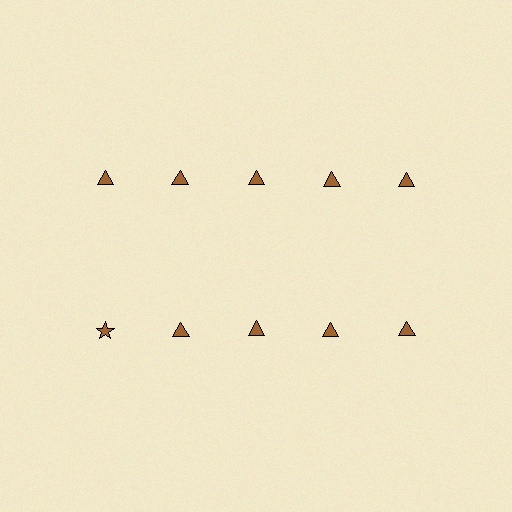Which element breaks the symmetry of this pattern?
The brown star in the second row, leftmost column breaks the symmetry. All other shapes are brown triangles.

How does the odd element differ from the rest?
It has a different shape: star instead of triangle.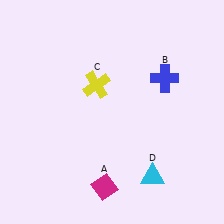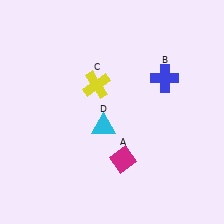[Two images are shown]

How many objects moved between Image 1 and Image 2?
2 objects moved between the two images.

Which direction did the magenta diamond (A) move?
The magenta diamond (A) moved up.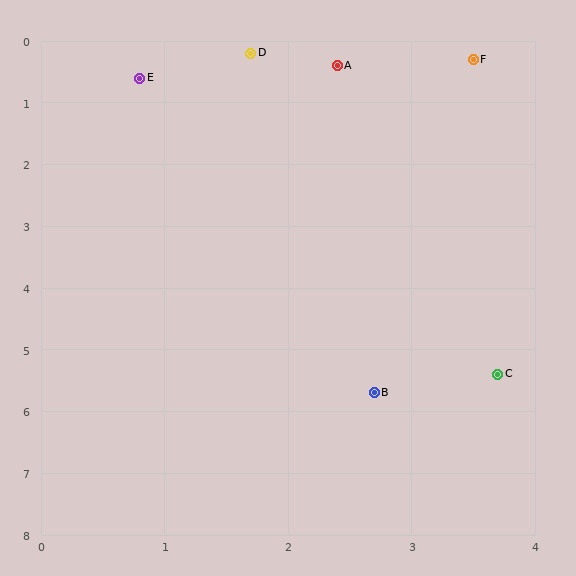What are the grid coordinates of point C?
Point C is at approximately (3.7, 5.4).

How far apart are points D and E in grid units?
Points D and E are about 1.0 grid units apart.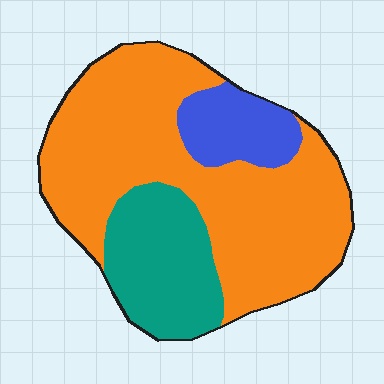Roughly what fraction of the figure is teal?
Teal takes up less than a quarter of the figure.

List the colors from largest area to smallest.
From largest to smallest: orange, teal, blue.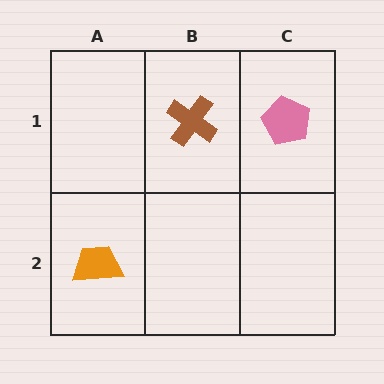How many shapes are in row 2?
1 shape.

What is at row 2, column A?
An orange trapezoid.